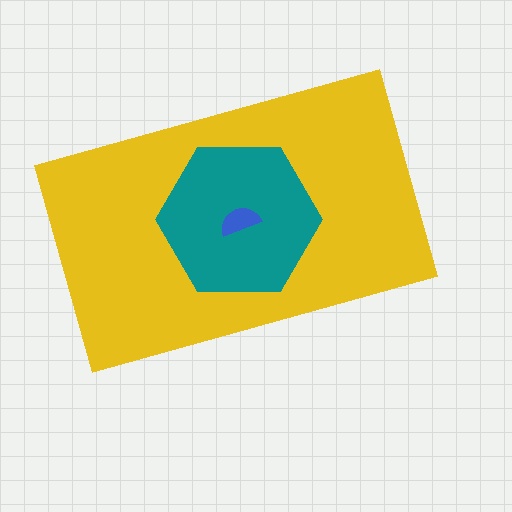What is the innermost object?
The blue semicircle.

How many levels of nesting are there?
3.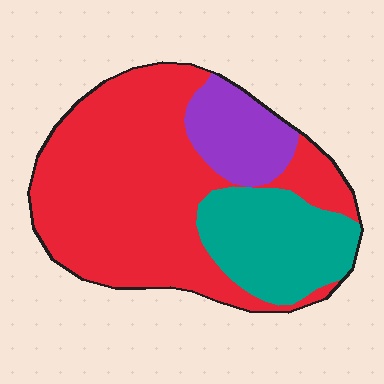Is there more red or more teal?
Red.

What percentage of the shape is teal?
Teal takes up about one quarter (1/4) of the shape.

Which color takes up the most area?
Red, at roughly 65%.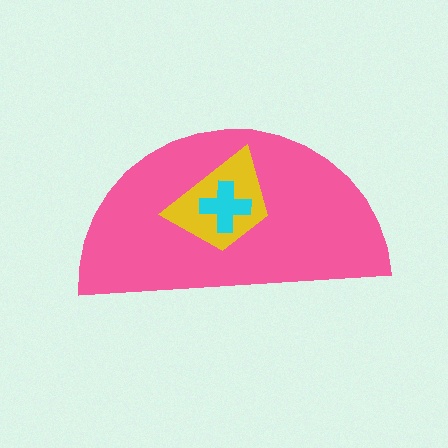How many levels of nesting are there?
3.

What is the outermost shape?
The pink semicircle.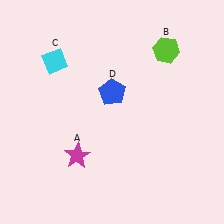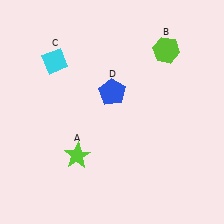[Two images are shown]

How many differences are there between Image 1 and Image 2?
There is 1 difference between the two images.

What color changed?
The star (A) changed from magenta in Image 1 to lime in Image 2.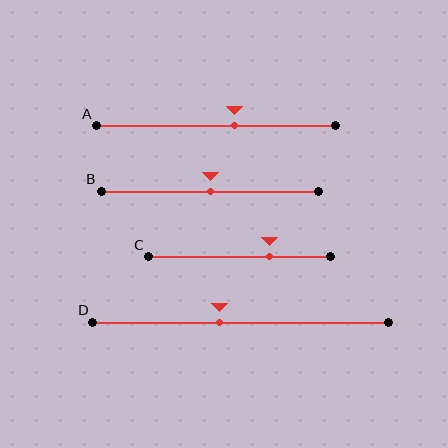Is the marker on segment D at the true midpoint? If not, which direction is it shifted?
No, the marker on segment D is shifted to the left by about 7% of the segment length.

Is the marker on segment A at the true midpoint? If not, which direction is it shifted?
No, the marker on segment A is shifted to the right by about 8% of the segment length.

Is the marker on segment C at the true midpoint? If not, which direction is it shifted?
No, the marker on segment C is shifted to the right by about 16% of the segment length.